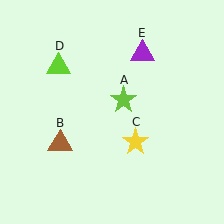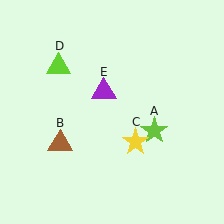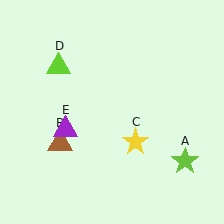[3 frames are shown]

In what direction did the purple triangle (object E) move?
The purple triangle (object E) moved down and to the left.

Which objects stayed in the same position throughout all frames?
Brown triangle (object B) and yellow star (object C) and lime triangle (object D) remained stationary.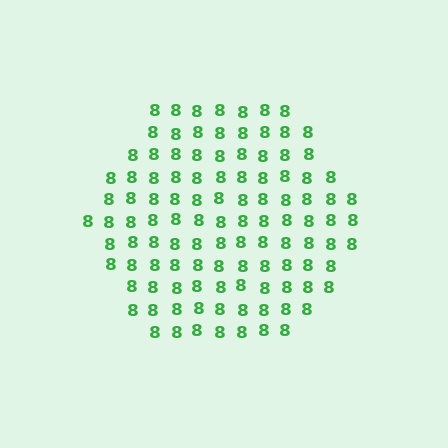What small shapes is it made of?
It is made of small digit 8's.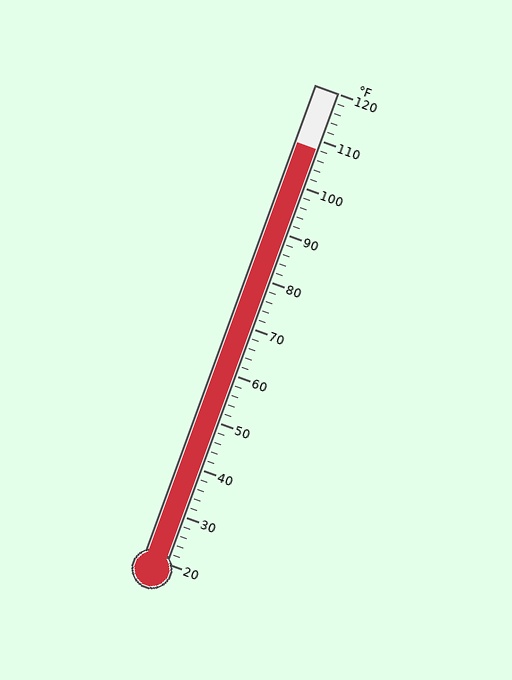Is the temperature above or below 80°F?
The temperature is above 80°F.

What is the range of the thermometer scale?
The thermometer scale ranges from 20°F to 120°F.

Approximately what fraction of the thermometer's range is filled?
The thermometer is filled to approximately 90% of its range.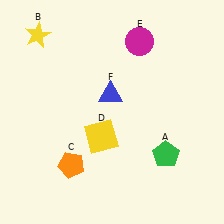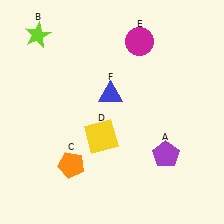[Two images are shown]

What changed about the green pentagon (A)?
In Image 1, A is green. In Image 2, it changed to purple.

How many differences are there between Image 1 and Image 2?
There are 2 differences between the two images.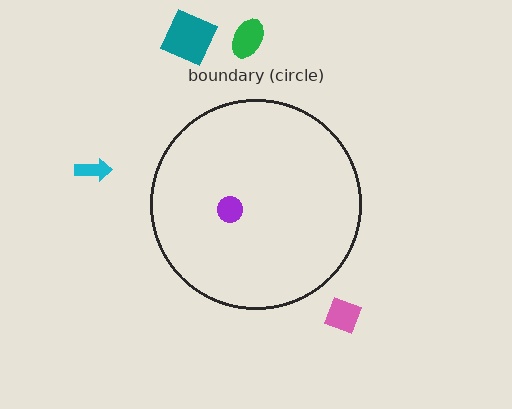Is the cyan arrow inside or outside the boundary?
Outside.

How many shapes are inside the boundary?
1 inside, 4 outside.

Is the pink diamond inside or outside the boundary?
Outside.